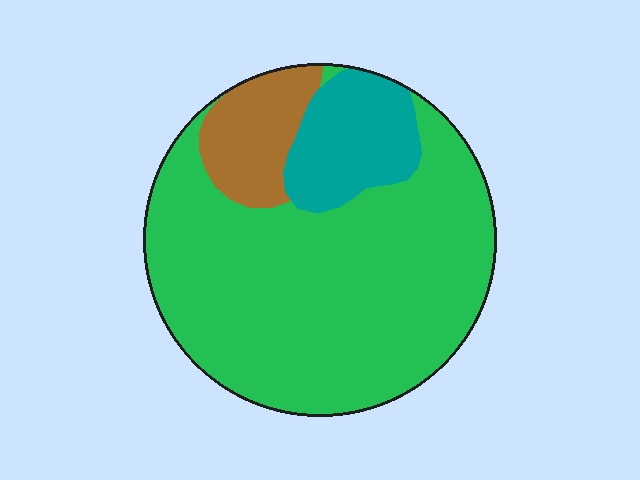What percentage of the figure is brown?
Brown takes up about one eighth (1/8) of the figure.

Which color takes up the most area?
Green, at roughly 75%.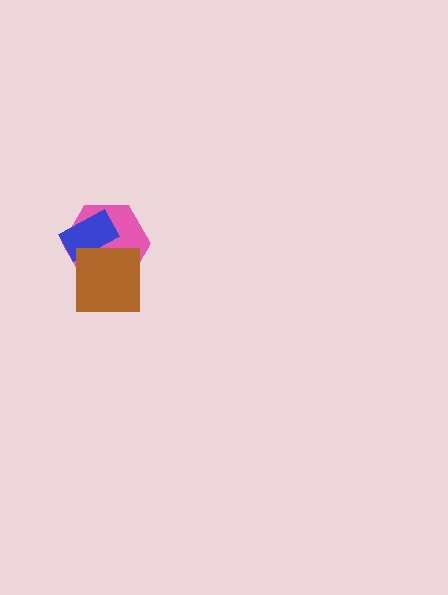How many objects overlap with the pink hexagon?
2 objects overlap with the pink hexagon.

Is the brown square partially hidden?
No, no other shape covers it.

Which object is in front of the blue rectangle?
The brown square is in front of the blue rectangle.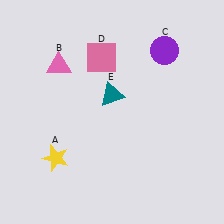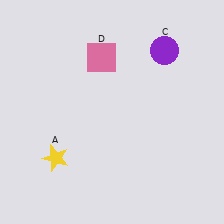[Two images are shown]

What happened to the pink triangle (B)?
The pink triangle (B) was removed in Image 2. It was in the top-left area of Image 1.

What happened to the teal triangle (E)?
The teal triangle (E) was removed in Image 2. It was in the top-left area of Image 1.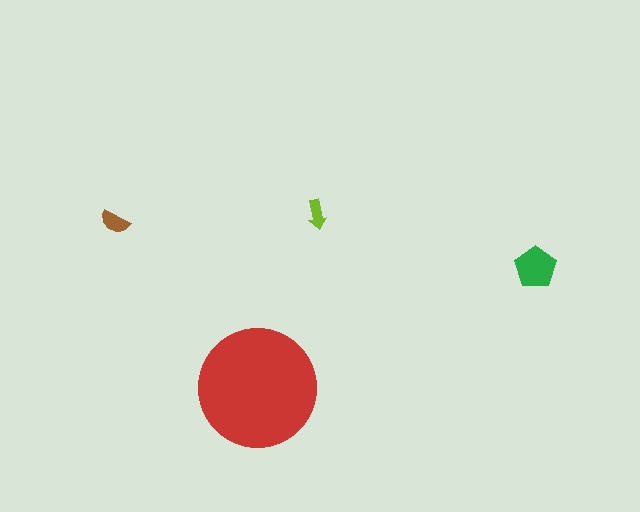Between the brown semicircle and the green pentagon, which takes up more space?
The green pentagon.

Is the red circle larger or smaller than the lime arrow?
Larger.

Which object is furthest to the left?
The brown semicircle is leftmost.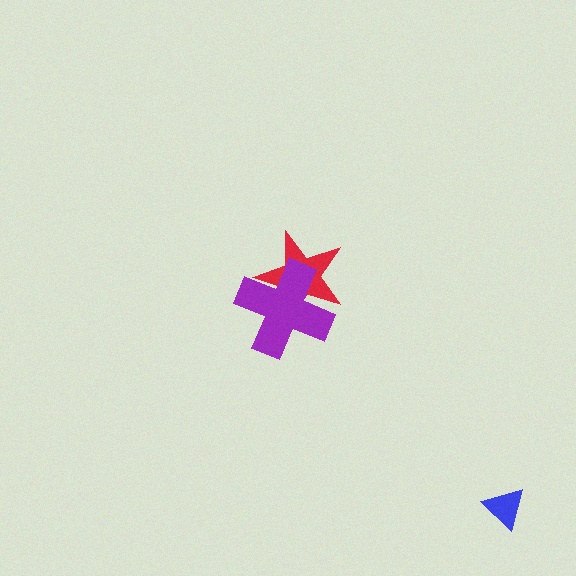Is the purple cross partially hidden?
No, no other shape covers it.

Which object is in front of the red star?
The purple cross is in front of the red star.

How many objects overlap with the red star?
1 object overlaps with the red star.